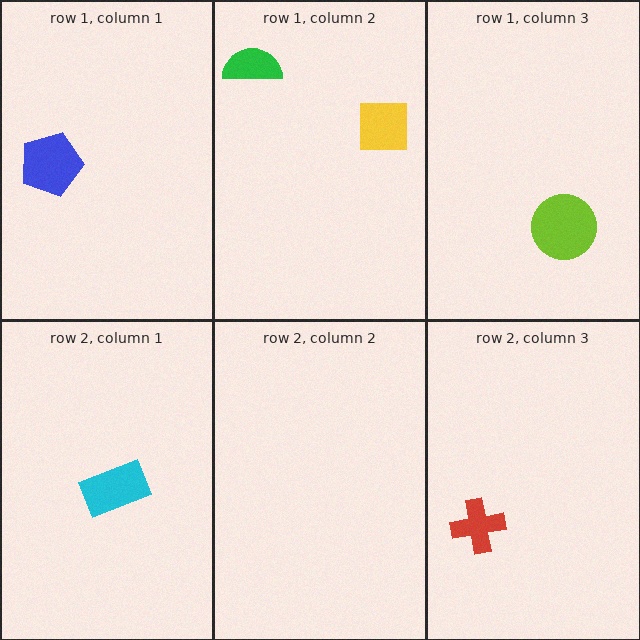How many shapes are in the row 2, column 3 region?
1.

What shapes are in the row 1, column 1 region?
The blue pentagon.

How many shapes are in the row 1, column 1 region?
1.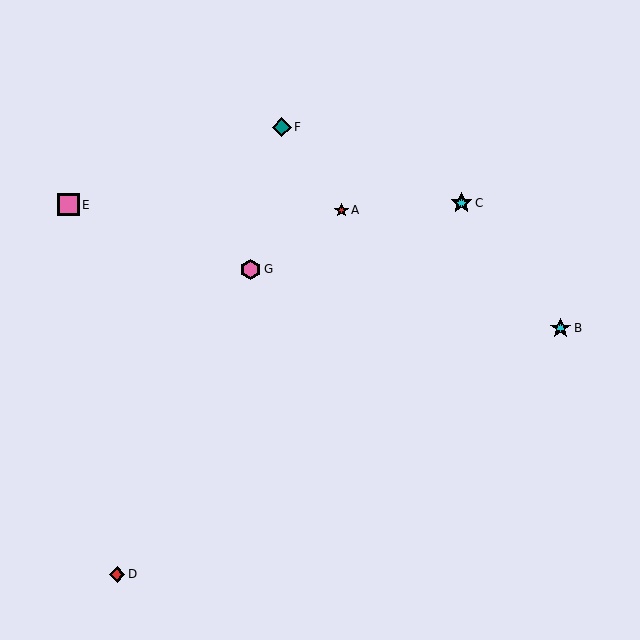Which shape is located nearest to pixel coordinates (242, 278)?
The pink hexagon (labeled G) at (251, 269) is nearest to that location.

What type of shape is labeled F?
Shape F is a teal diamond.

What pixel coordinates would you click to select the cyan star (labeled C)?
Click at (461, 203) to select the cyan star C.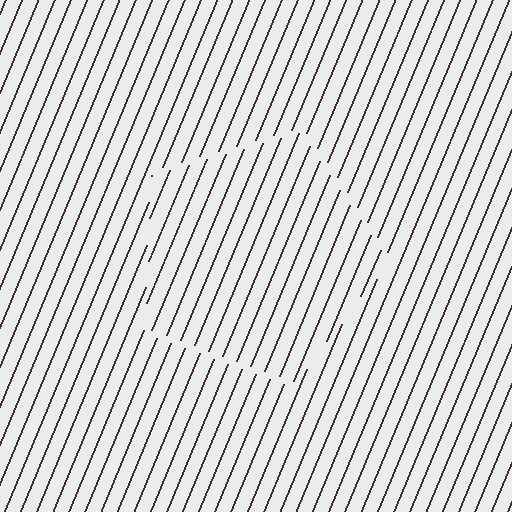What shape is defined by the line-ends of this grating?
An illusory pentagon. The interior of the shape contains the same grating, shifted by half a period — the contour is defined by the phase discontinuity where line-ends from the inner and outer gratings abut.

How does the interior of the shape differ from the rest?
The interior of the shape contains the same grating, shifted by half a period — the contour is defined by the phase discontinuity where line-ends from the inner and outer gratings abut.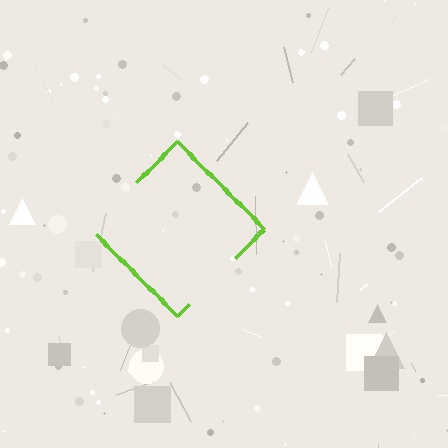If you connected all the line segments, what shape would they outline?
They would outline a diamond.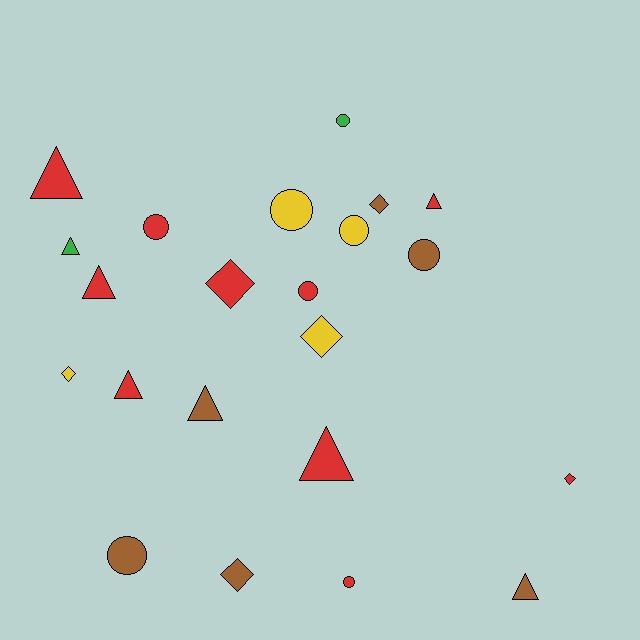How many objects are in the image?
There are 22 objects.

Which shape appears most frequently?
Circle, with 8 objects.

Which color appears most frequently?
Red, with 10 objects.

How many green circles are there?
There is 1 green circle.